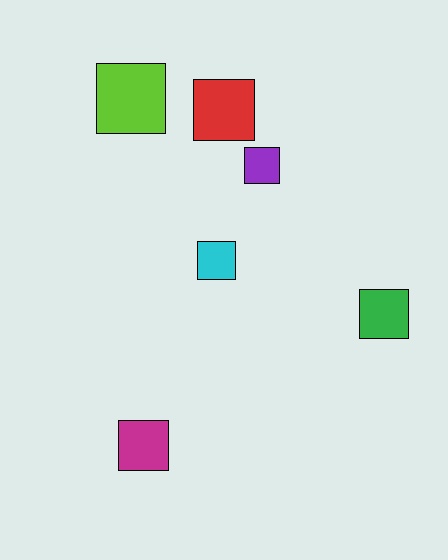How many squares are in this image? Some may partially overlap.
There are 6 squares.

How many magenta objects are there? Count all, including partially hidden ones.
There is 1 magenta object.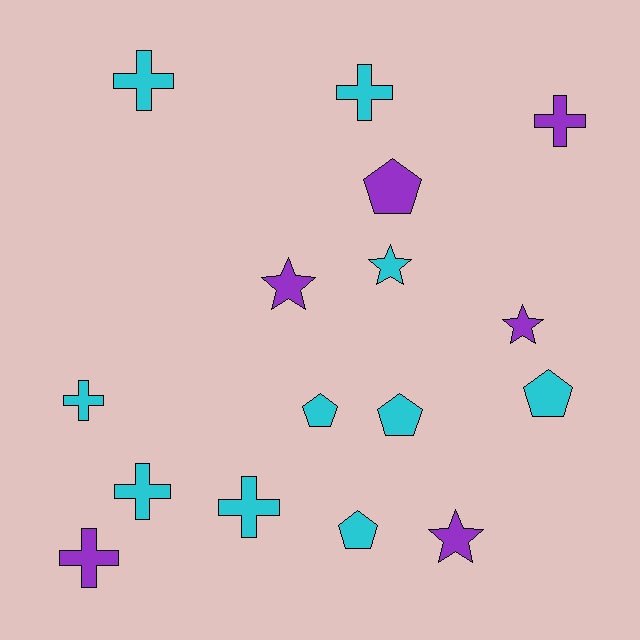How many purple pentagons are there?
There is 1 purple pentagon.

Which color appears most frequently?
Cyan, with 10 objects.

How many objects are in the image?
There are 16 objects.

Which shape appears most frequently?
Cross, with 7 objects.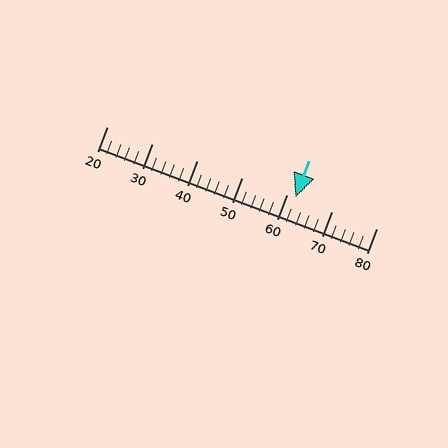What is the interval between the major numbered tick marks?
The major tick marks are spaced 10 units apart.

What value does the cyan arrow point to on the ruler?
The cyan arrow points to approximately 62.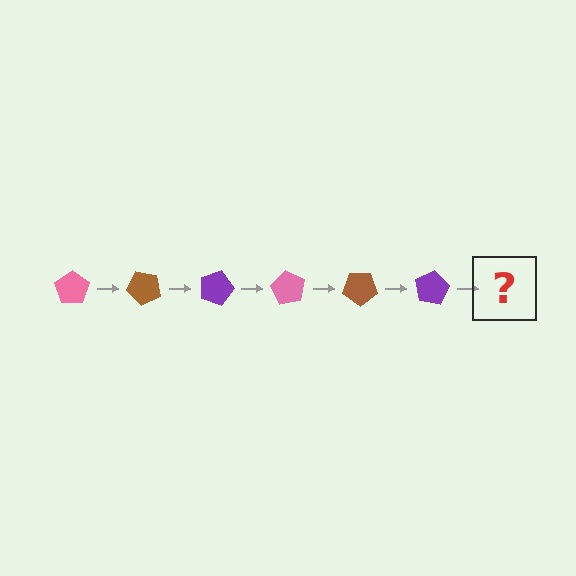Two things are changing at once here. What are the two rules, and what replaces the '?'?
The two rules are that it rotates 45 degrees each step and the color cycles through pink, brown, and purple. The '?' should be a pink pentagon, rotated 270 degrees from the start.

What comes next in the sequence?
The next element should be a pink pentagon, rotated 270 degrees from the start.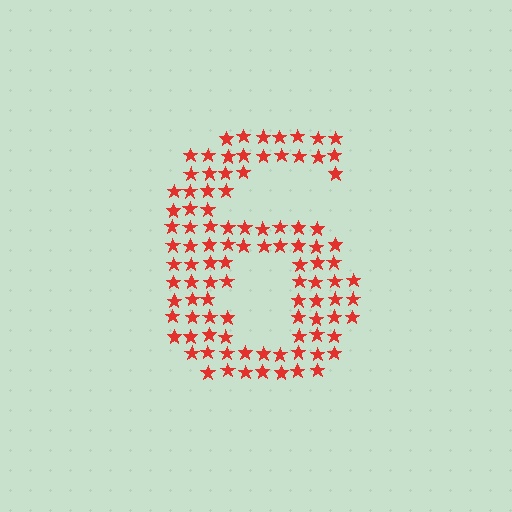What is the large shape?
The large shape is the digit 6.